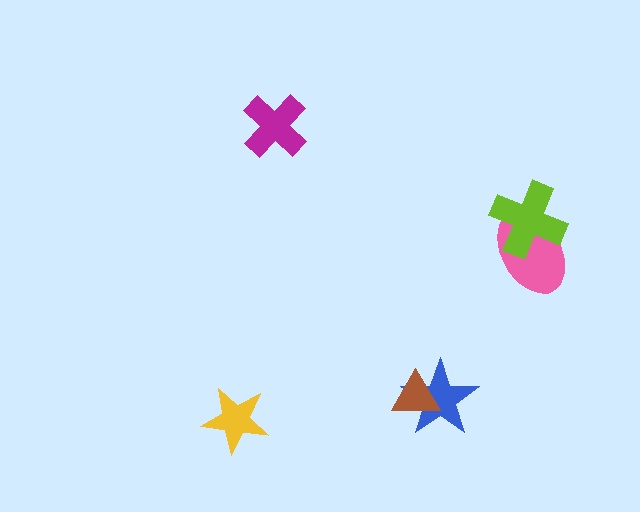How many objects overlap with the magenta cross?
0 objects overlap with the magenta cross.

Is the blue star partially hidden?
Yes, it is partially covered by another shape.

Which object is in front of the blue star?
The brown triangle is in front of the blue star.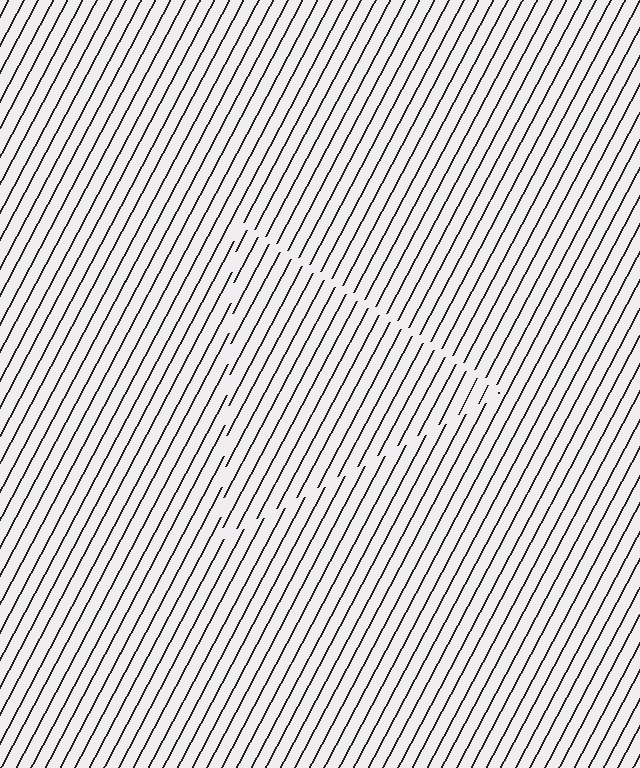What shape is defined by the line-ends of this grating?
An illusory triangle. The interior of the shape contains the same grating, shifted by half a period — the contour is defined by the phase discontinuity where line-ends from the inner and outer gratings abut.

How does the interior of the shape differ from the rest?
The interior of the shape contains the same grating, shifted by half a period — the contour is defined by the phase discontinuity where line-ends from the inner and outer gratings abut.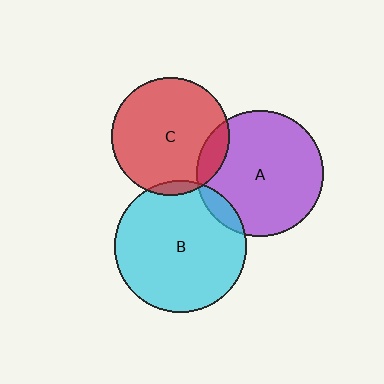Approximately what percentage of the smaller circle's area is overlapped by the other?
Approximately 5%.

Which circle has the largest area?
Circle B (cyan).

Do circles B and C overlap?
Yes.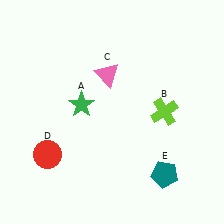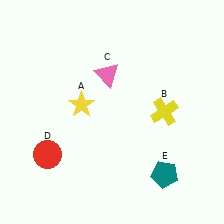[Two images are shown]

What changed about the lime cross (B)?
In Image 1, B is lime. In Image 2, it changed to yellow.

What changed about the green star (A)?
In Image 1, A is green. In Image 2, it changed to yellow.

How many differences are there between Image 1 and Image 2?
There are 2 differences between the two images.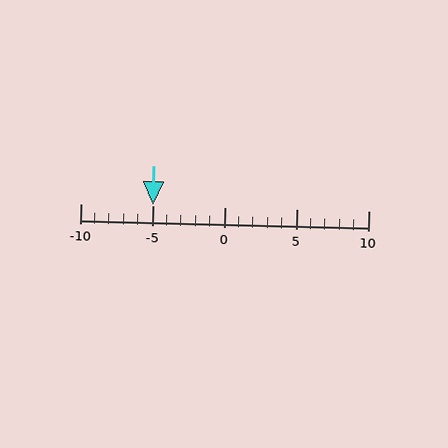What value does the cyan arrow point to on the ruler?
The cyan arrow points to approximately -5.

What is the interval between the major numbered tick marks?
The major tick marks are spaced 5 units apart.